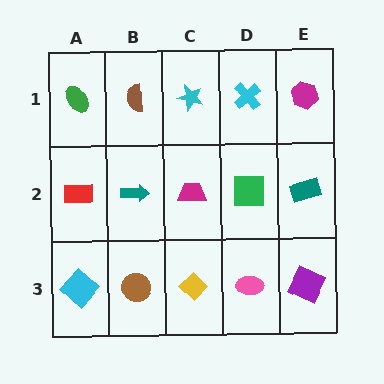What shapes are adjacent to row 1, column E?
A teal rectangle (row 2, column E), a cyan cross (row 1, column D).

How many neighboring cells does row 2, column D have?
4.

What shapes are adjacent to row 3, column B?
A teal arrow (row 2, column B), a cyan diamond (row 3, column A), a yellow diamond (row 3, column C).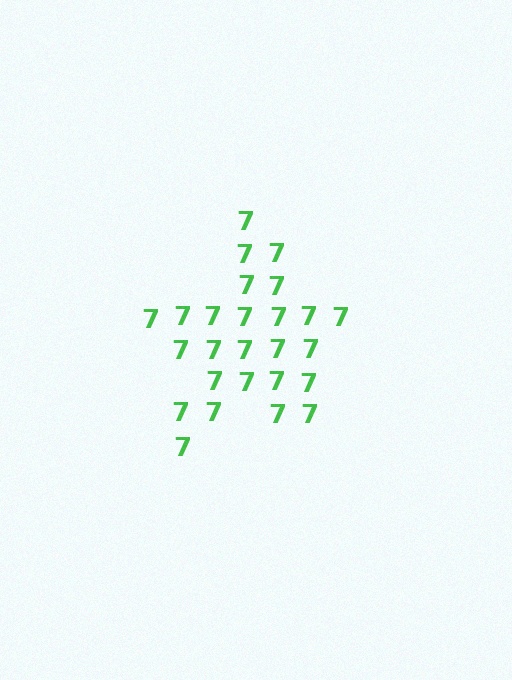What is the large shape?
The large shape is a star.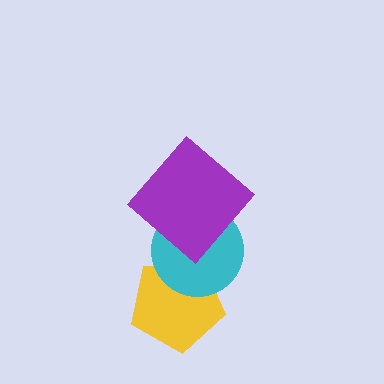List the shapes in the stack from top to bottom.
From top to bottom: the purple diamond, the cyan circle, the yellow pentagon.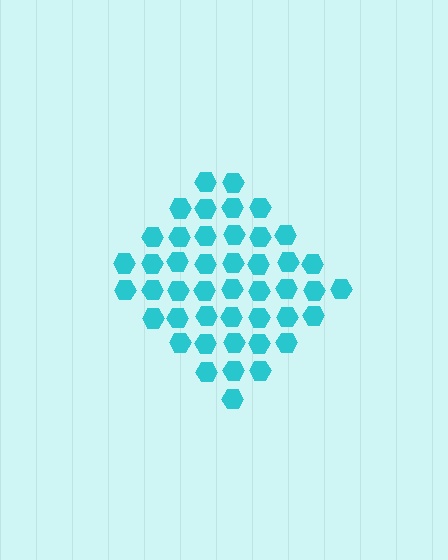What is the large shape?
The large shape is a diamond.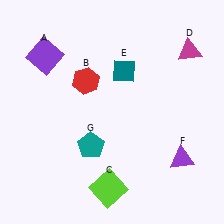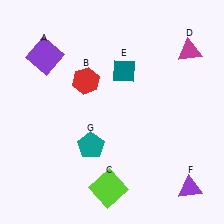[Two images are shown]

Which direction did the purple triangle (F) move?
The purple triangle (F) moved down.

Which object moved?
The purple triangle (F) moved down.